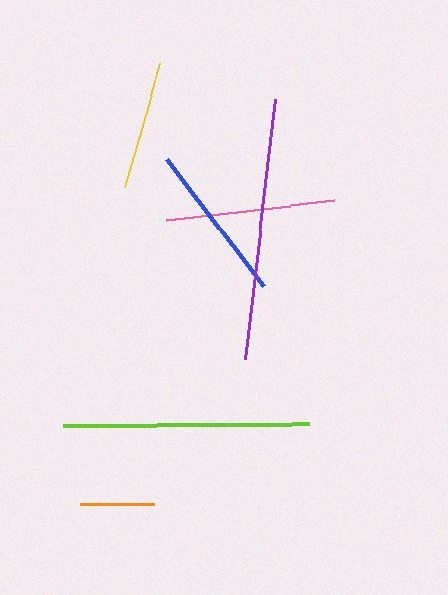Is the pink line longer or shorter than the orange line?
The pink line is longer than the orange line.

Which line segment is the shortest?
The orange line is the shortest at approximately 74 pixels.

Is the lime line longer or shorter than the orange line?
The lime line is longer than the orange line.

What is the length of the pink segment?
The pink segment is approximately 169 pixels long.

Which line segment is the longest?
The purple line is the longest at approximately 262 pixels.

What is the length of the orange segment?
The orange segment is approximately 74 pixels long.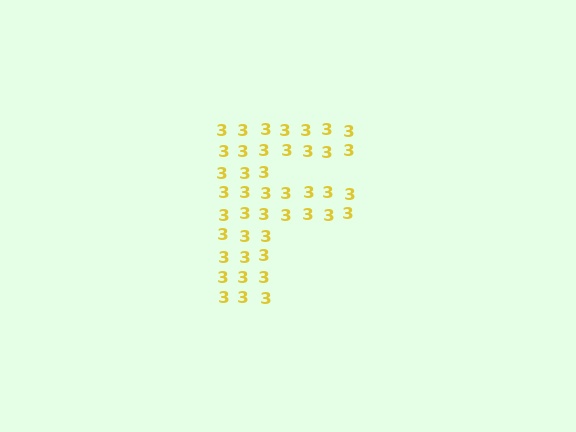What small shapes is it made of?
It is made of small digit 3's.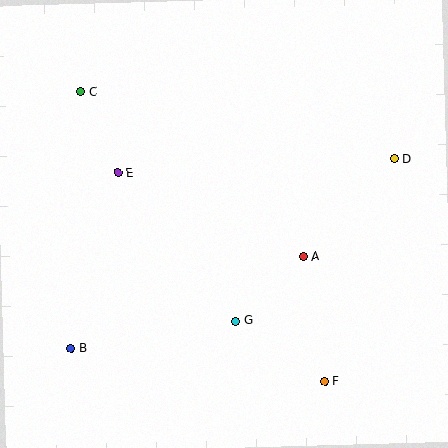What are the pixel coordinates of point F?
Point F is at (324, 382).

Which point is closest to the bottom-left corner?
Point B is closest to the bottom-left corner.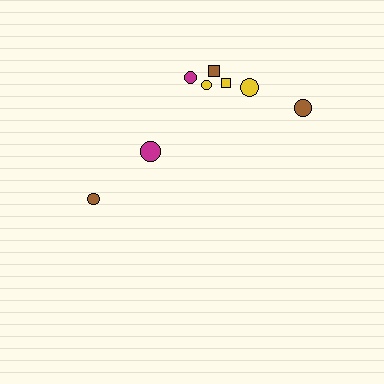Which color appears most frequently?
Brown, with 3 objects.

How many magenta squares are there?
There are no magenta squares.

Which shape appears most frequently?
Circle, with 6 objects.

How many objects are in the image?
There are 8 objects.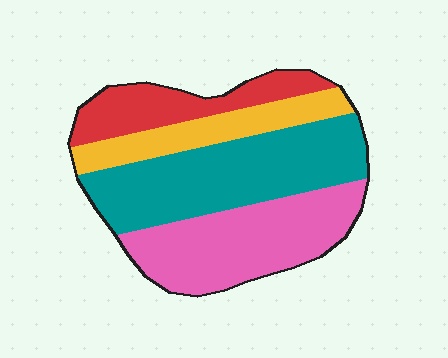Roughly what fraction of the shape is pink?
Pink covers roughly 30% of the shape.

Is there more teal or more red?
Teal.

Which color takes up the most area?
Teal, at roughly 35%.